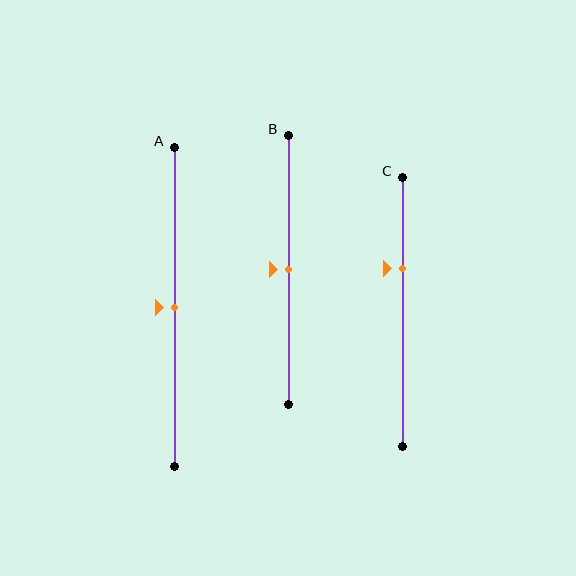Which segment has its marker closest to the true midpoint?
Segment A has its marker closest to the true midpoint.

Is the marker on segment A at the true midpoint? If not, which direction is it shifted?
Yes, the marker on segment A is at the true midpoint.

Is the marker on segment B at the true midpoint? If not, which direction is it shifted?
Yes, the marker on segment B is at the true midpoint.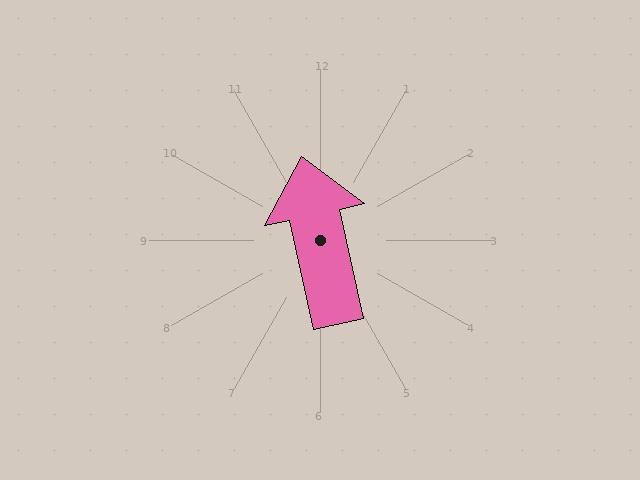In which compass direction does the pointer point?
North.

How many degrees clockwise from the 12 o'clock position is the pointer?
Approximately 348 degrees.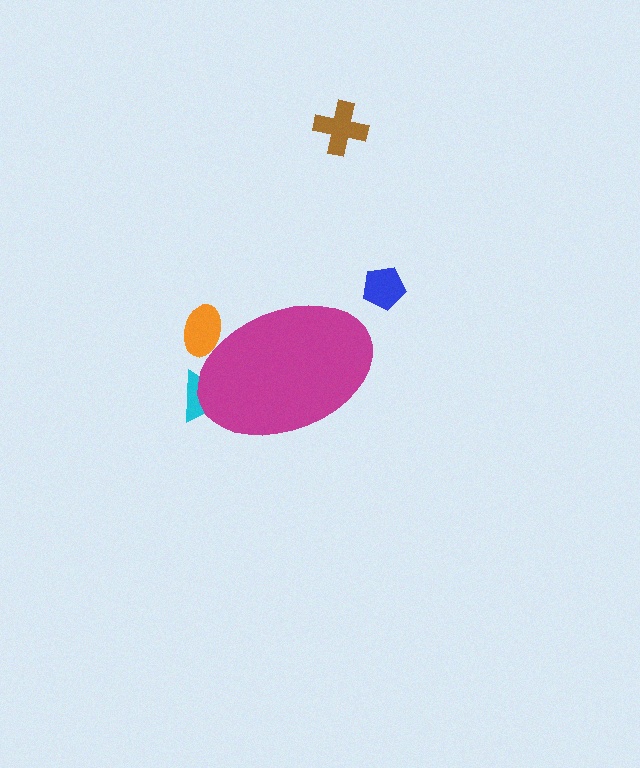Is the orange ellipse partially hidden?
Yes, the orange ellipse is partially hidden behind the magenta ellipse.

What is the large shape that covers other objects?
A magenta ellipse.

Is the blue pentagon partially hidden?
No, the blue pentagon is fully visible.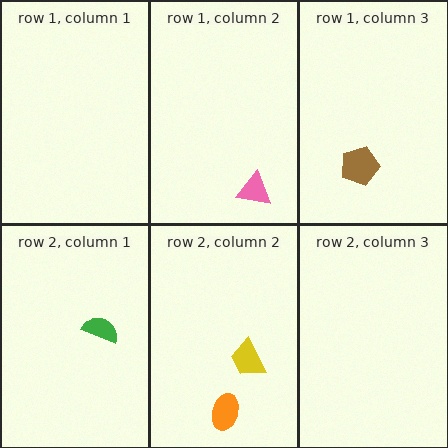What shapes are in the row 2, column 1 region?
The green semicircle.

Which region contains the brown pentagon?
The row 1, column 3 region.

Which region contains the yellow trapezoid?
The row 2, column 2 region.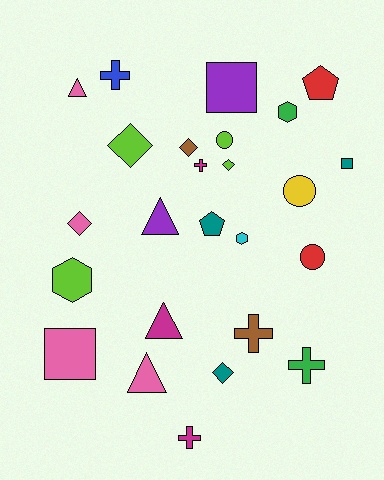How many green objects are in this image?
There are 2 green objects.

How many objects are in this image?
There are 25 objects.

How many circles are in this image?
There are 3 circles.